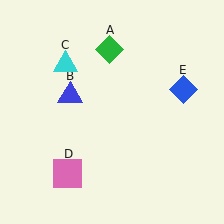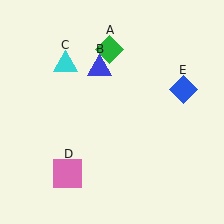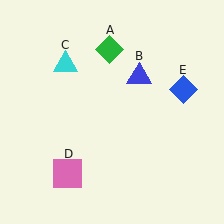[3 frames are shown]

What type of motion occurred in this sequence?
The blue triangle (object B) rotated clockwise around the center of the scene.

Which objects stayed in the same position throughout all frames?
Green diamond (object A) and cyan triangle (object C) and pink square (object D) and blue diamond (object E) remained stationary.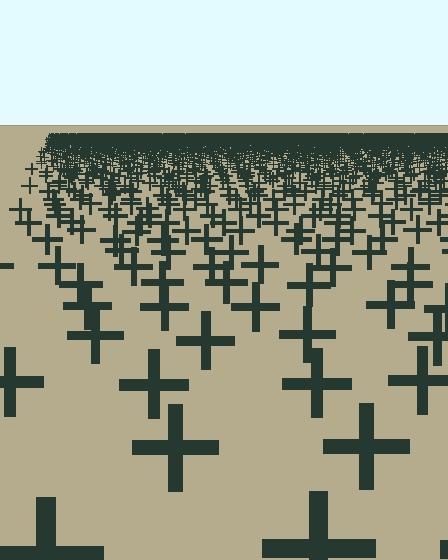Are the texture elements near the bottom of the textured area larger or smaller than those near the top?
Larger. Near the bottom, elements are closer to the viewer and appear at a bigger on-screen size.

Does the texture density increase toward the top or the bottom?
Density increases toward the top.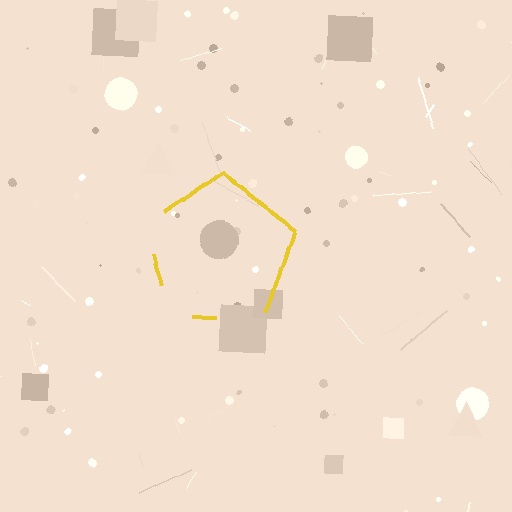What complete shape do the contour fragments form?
The contour fragments form a pentagon.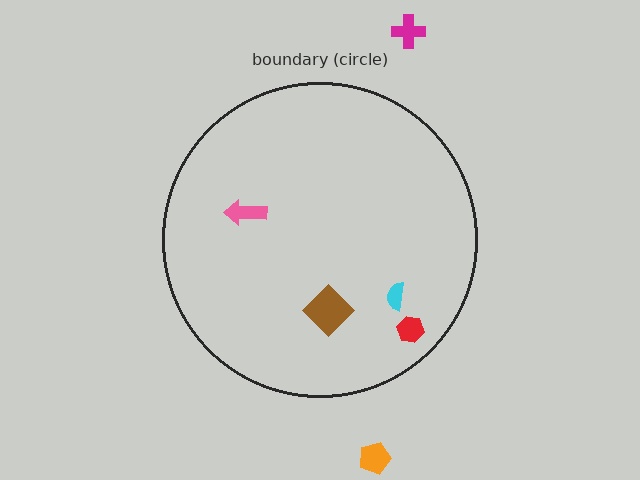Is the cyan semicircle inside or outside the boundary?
Inside.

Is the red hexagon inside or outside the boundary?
Inside.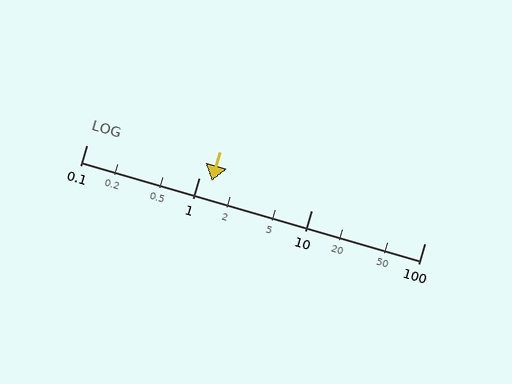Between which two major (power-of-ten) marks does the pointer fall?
The pointer is between 1 and 10.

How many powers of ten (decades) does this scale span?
The scale spans 3 decades, from 0.1 to 100.